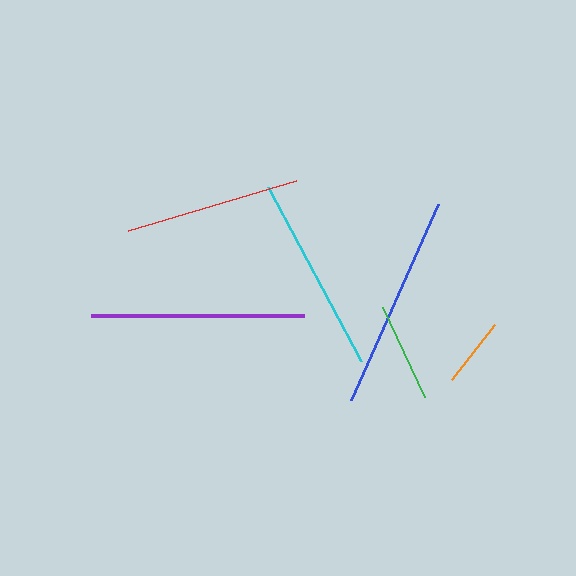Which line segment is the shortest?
The orange line is the shortest at approximately 70 pixels.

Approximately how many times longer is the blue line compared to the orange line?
The blue line is approximately 3.1 times the length of the orange line.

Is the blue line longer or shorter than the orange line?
The blue line is longer than the orange line.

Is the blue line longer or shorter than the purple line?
The blue line is longer than the purple line.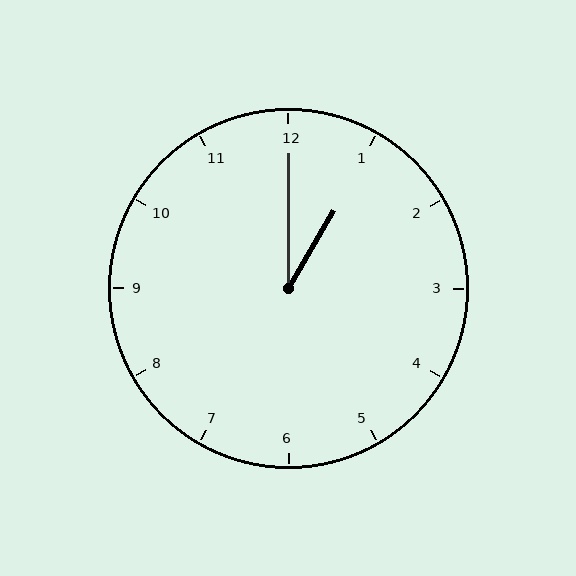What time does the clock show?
1:00.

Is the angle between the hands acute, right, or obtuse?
It is acute.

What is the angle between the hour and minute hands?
Approximately 30 degrees.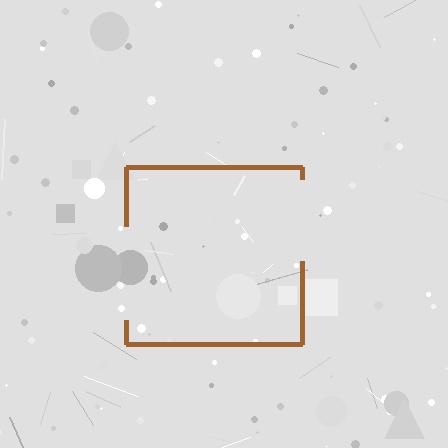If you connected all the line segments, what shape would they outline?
They would outline a square.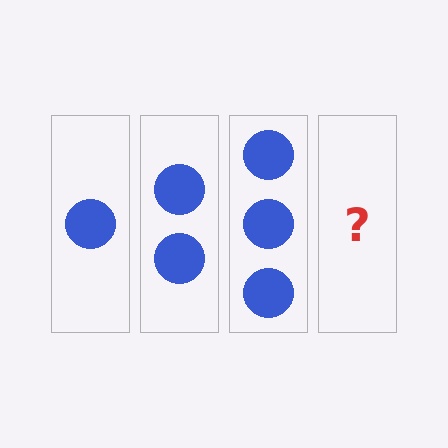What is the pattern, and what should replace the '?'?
The pattern is that each step adds one more circle. The '?' should be 4 circles.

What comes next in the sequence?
The next element should be 4 circles.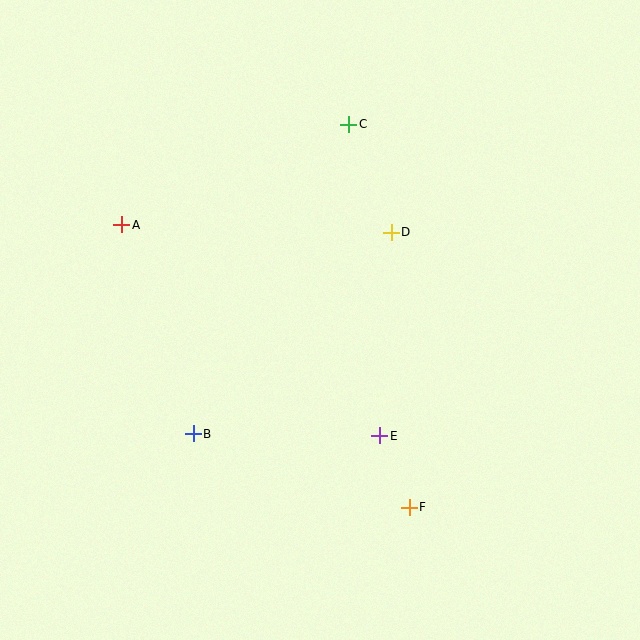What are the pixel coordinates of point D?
Point D is at (391, 232).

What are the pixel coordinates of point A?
Point A is at (122, 225).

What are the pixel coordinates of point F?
Point F is at (409, 507).